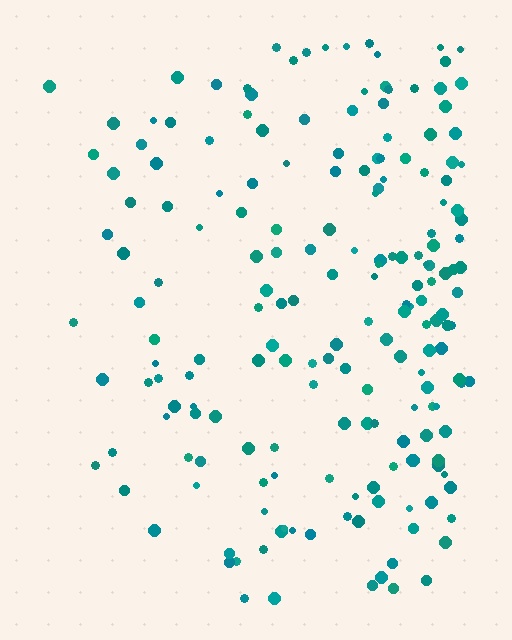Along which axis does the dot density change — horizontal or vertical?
Horizontal.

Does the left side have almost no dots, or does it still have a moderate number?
Still a moderate number, just noticeably fewer than the right.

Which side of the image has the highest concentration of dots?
The right.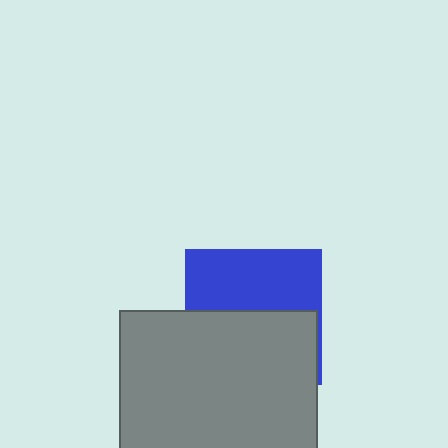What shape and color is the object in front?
The object in front is a gray square.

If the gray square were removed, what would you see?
You would see the complete blue square.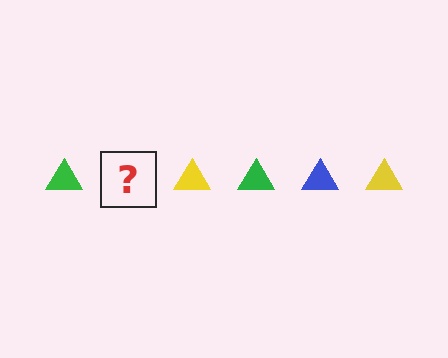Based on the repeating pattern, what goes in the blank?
The blank should be a blue triangle.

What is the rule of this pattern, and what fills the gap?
The rule is that the pattern cycles through green, blue, yellow triangles. The gap should be filled with a blue triangle.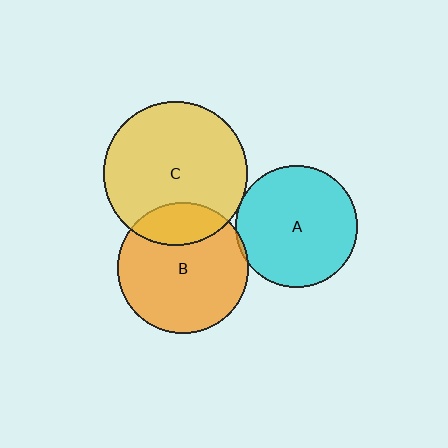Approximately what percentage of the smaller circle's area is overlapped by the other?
Approximately 5%.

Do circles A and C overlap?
Yes.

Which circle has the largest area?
Circle C (yellow).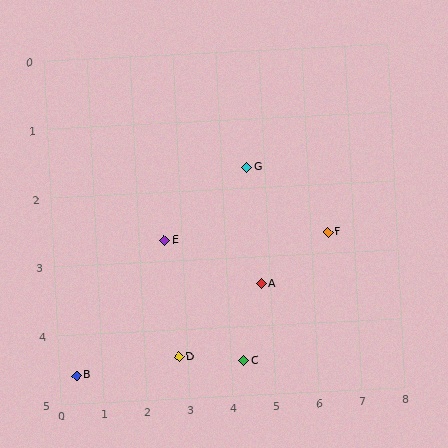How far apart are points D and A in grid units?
Points D and A are about 2.2 grid units apart.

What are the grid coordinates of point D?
Point D is at approximately (2.8, 4.4).